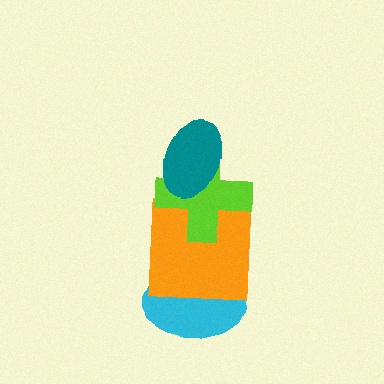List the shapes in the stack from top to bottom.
From top to bottom: the teal ellipse, the lime cross, the orange square, the cyan ellipse.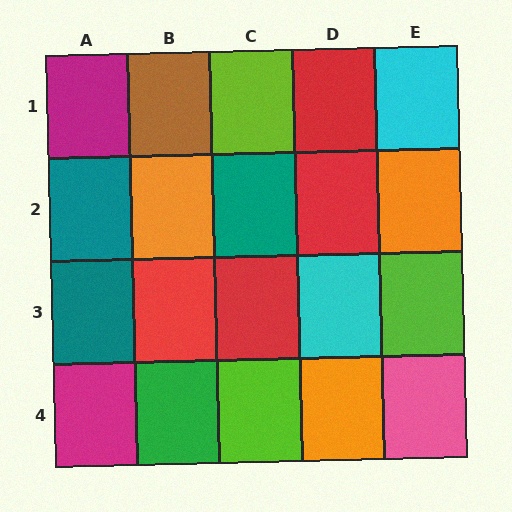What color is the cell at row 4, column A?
Magenta.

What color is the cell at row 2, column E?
Orange.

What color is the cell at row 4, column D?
Orange.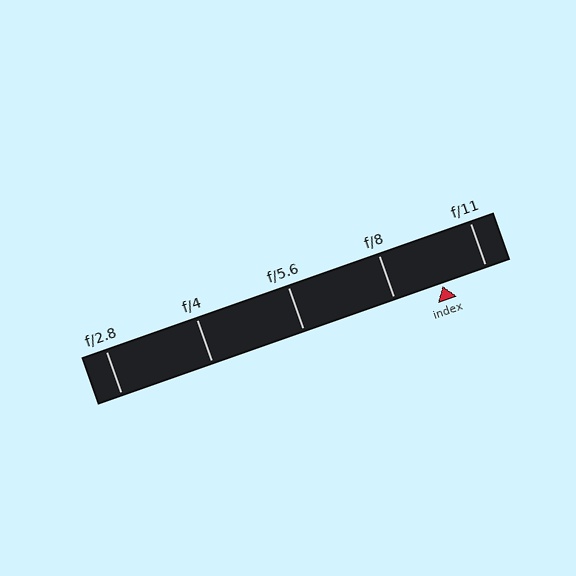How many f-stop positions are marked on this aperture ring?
There are 5 f-stop positions marked.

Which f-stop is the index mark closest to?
The index mark is closest to f/11.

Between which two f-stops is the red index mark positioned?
The index mark is between f/8 and f/11.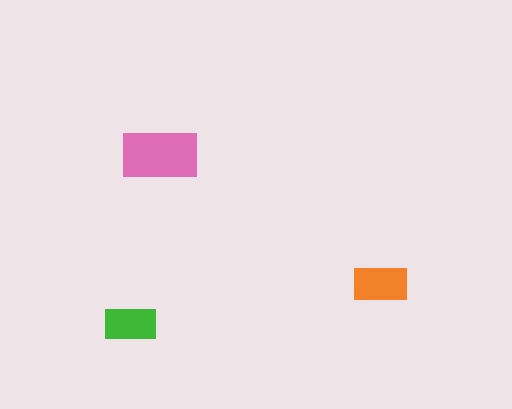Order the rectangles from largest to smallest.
the pink one, the orange one, the green one.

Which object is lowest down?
The green rectangle is bottommost.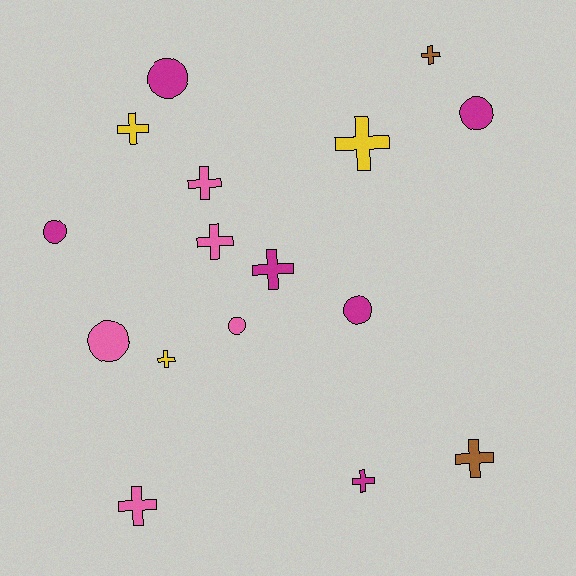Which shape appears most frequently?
Cross, with 10 objects.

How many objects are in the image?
There are 16 objects.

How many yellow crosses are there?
There are 3 yellow crosses.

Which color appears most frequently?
Magenta, with 6 objects.